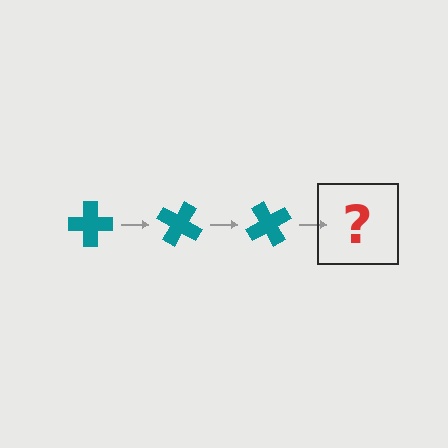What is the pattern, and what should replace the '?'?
The pattern is that the cross rotates 30 degrees each step. The '?' should be a teal cross rotated 90 degrees.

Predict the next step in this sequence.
The next step is a teal cross rotated 90 degrees.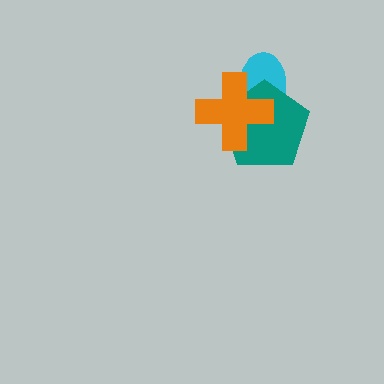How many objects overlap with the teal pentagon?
2 objects overlap with the teal pentagon.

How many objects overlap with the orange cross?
2 objects overlap with the orange cross.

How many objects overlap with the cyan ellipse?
2 objects overlap with the cyan ellipse.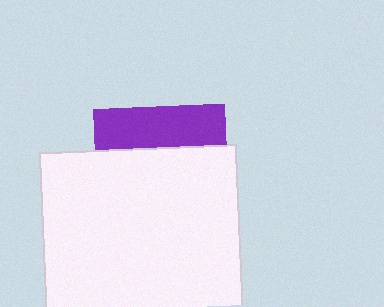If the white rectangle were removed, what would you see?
You would see the complete purple square.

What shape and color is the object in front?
The object in front is a white rectangle.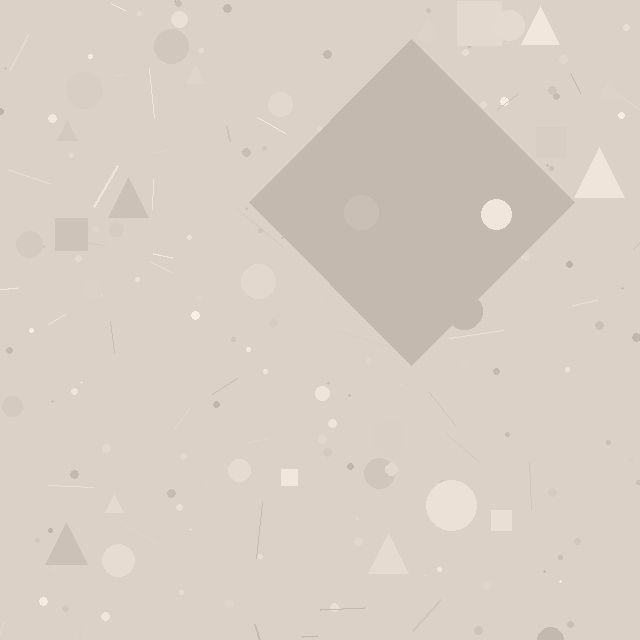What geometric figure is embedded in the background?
A diamond is embedded in the background.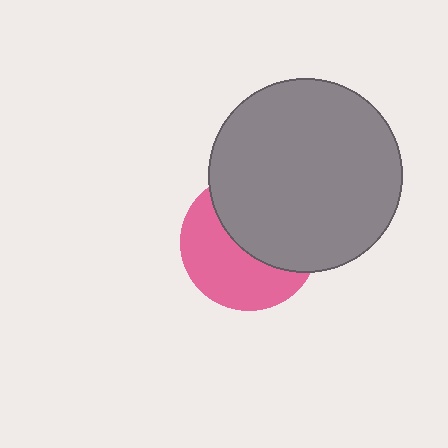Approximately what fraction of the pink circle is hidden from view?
Roughly 51% of the pink circle is hidden behind the gray circle.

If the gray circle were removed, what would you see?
You would see the complete pink circle.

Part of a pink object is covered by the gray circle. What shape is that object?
It is a circle.